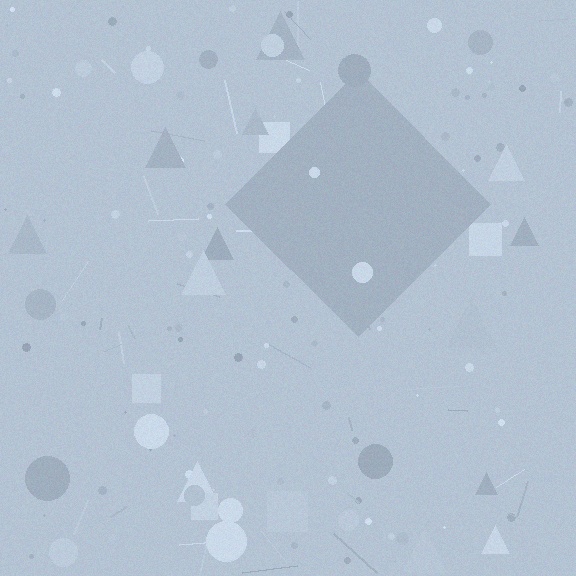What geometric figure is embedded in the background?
A diamond is embedded in the background.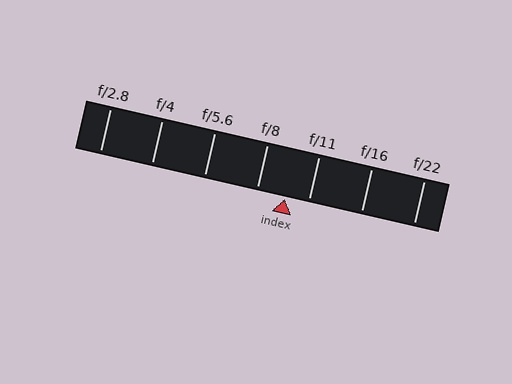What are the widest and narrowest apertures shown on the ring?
The widest aperture shown is f/2.8 and the narrowest is f/22.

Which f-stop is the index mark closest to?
The index mark is closest to f/11.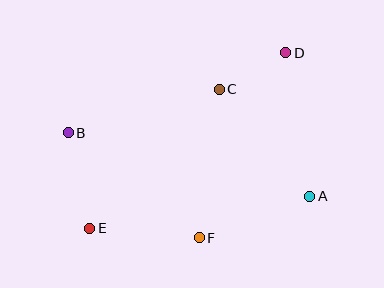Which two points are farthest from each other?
Points D and E are farthest from each other.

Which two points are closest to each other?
Points C and D are closest to each other.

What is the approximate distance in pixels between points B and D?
The distance between B and D is approximately 232 pixels.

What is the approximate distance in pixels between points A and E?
The distance between A and E is approximately 222 pixels.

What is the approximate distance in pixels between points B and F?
The distance between B and F is approximately 168 pixels.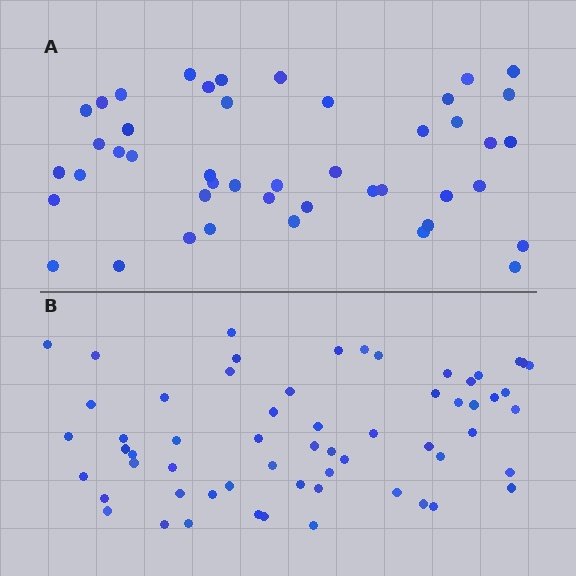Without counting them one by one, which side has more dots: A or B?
Region B (the bottom region) has more dots.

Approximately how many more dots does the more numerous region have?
Region B has approximately 15 more dots than region A.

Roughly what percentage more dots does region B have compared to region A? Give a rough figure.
About 35% more.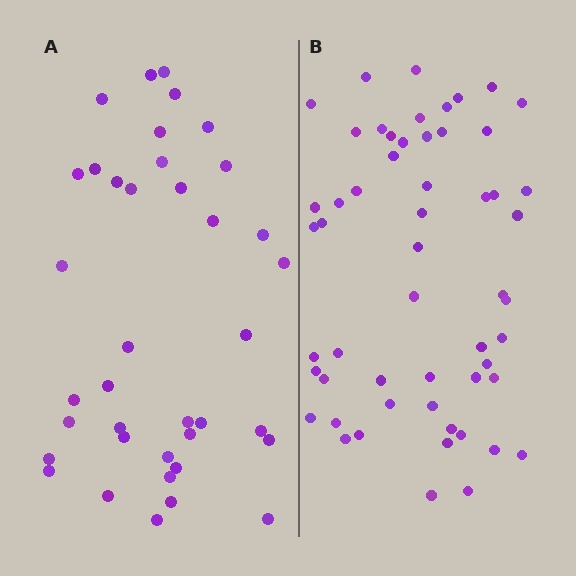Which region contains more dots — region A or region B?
Region B (the right region) has more dots.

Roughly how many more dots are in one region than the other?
Region B has approximately 15 more dots than region A.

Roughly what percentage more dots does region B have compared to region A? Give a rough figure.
About 45% more.